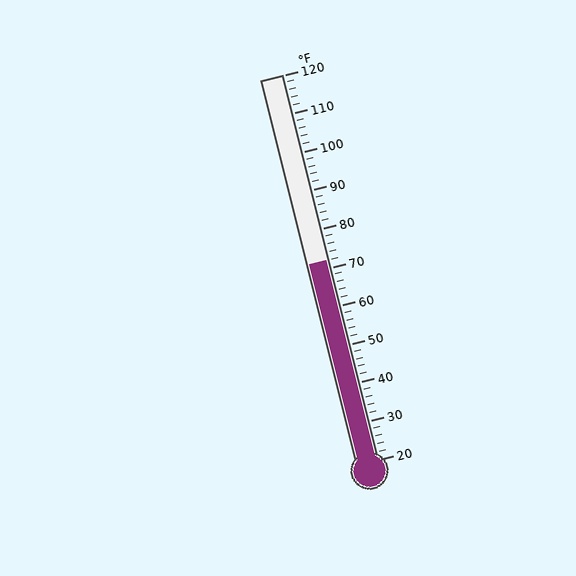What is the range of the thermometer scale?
The thermometer scale ranges from 20°F to 120°F.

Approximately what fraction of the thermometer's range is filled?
The thermometer is filled to approximately 50% of its range.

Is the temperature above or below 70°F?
The temperature is above 70°F.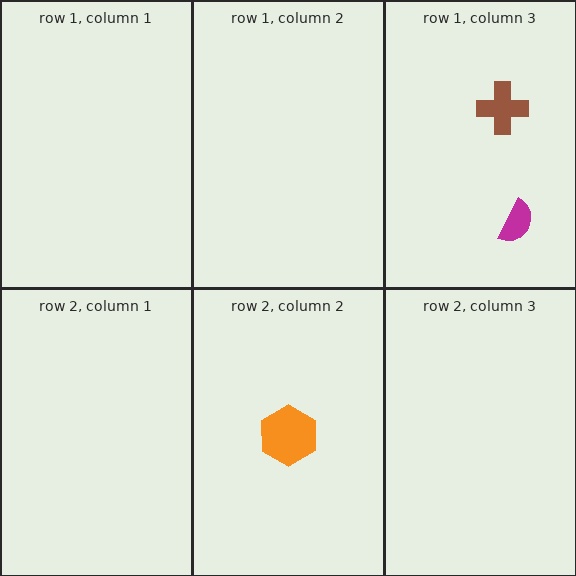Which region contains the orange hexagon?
The row 2, column 2 region.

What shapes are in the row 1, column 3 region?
The brown cross, the magenta semicircle.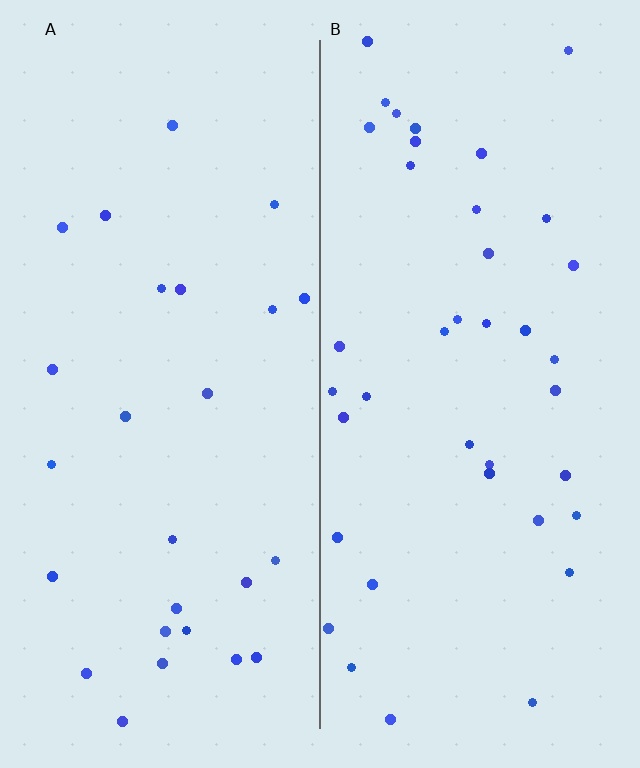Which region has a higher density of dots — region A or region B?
B (the right).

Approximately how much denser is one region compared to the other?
Approximately 1.5× — region B over region A.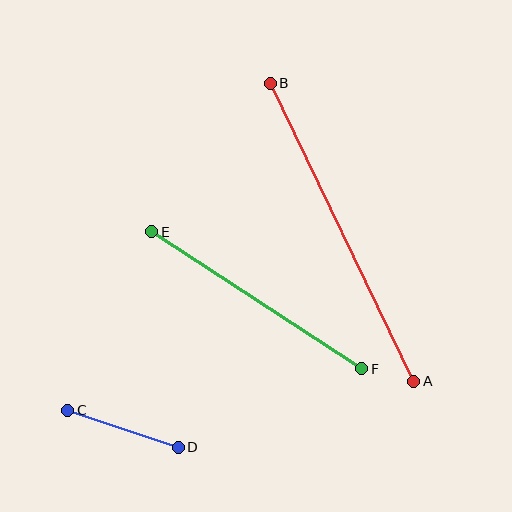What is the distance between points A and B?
The distance is approximately 331 pixels.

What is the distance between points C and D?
The distance is approximately 116 pixels.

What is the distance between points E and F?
The distance is approximately 251 pixels.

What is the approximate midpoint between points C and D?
The midpoint is at approximately (123, 429) pixels.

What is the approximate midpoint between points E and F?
The midpoint is at approximately (257, 300) pixels.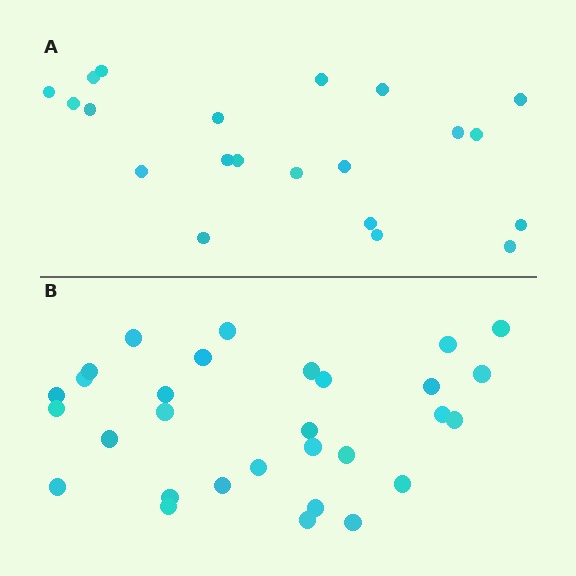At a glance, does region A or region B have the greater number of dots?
Region B (the bottom region) has more dots.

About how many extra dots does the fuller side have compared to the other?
Region B has roughly 8 or so more dots than region A.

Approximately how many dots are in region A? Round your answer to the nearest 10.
About 20 dots. (The exact count is 21, which rounds to 20.)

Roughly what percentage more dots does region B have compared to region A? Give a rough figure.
About 45% more.